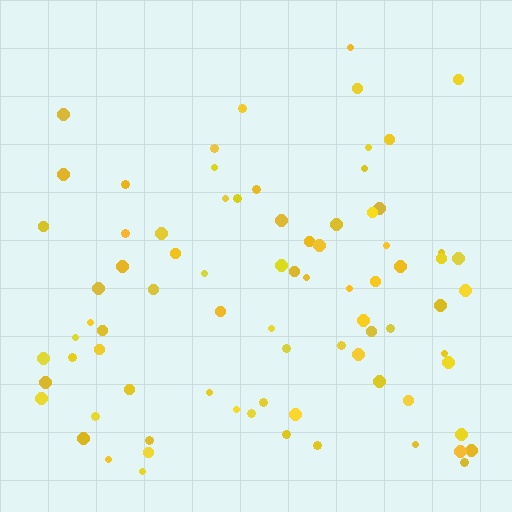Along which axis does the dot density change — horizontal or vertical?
Vertical.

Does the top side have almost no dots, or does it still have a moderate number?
Still a moderate number, just noticeably fewer than the bottom.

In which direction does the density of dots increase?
From top to bottom, with the bottom side densest.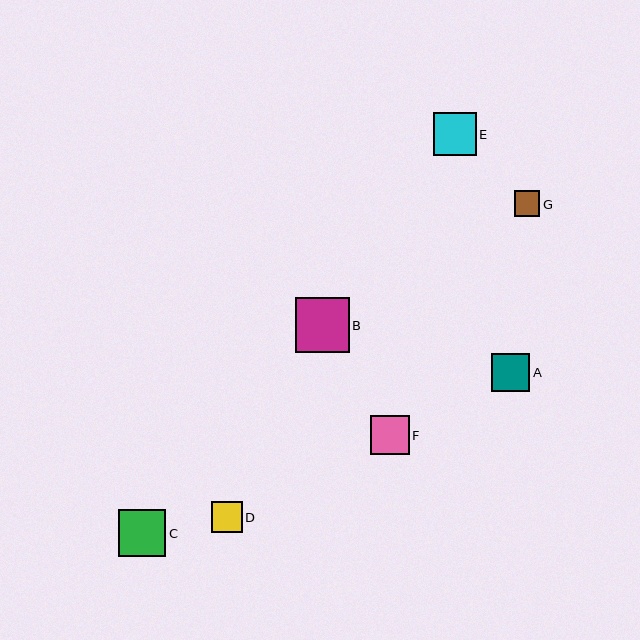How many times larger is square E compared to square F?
Square E is approximately 1.1 times the size of square F.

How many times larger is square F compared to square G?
Square F is approximately 1.5 times the size of square G.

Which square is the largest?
Square B is the largest with a size of approximately 54 pixels.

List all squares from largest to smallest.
From largest to smallest: B, C, E, F, A, D, G.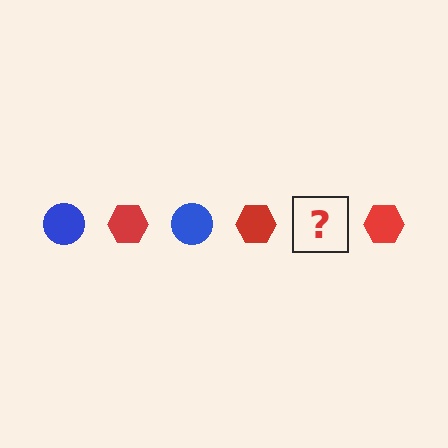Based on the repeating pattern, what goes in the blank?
The blank should be a blue circle.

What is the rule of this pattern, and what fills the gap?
The rule is that the pattern alternates between blue circle and red hexagon. The gap should be filled with a blue circle.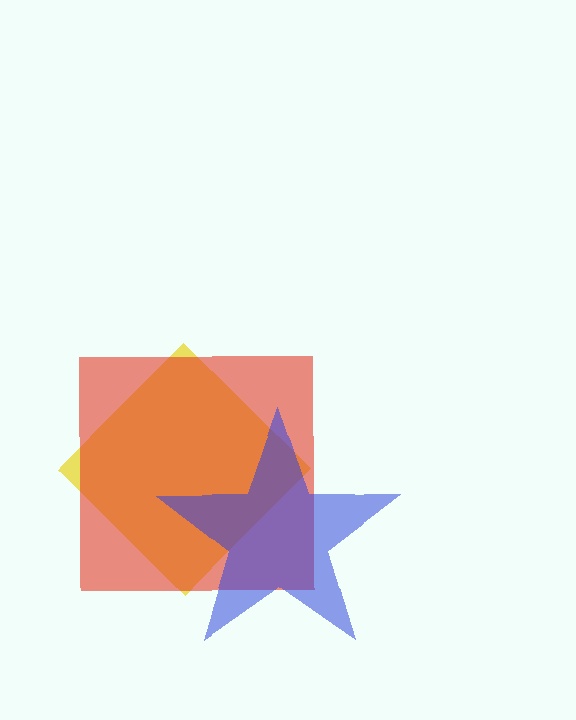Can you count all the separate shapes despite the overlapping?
Yes, there are 3 separate shapes.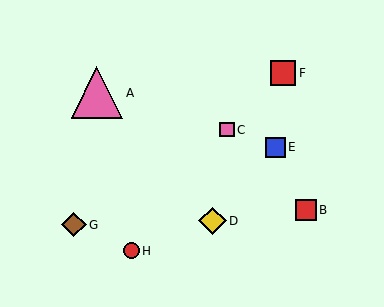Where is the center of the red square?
The center of the red square is at (283, 73).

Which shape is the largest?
The pink triangle (labeled A) is the largest.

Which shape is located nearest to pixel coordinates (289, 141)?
The blue square (labeled E) at (276, 147) is nearest to that location.